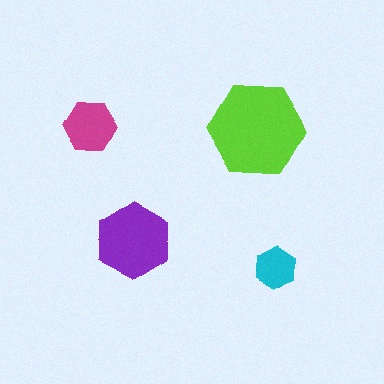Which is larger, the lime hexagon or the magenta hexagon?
The lime one.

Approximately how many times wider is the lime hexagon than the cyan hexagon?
About 2.5 times wider.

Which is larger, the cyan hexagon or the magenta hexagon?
The magenta one.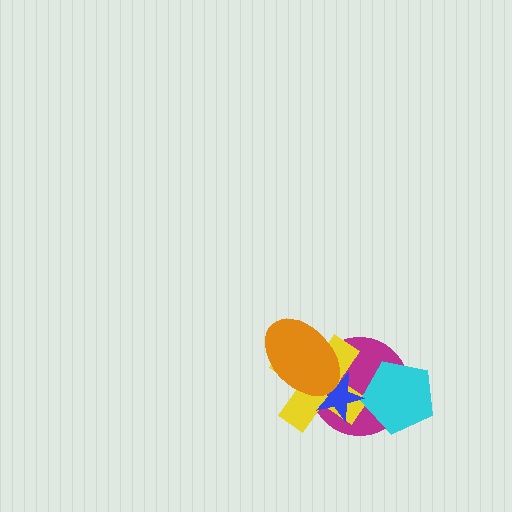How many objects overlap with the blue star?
3 objects overlap with the blue star.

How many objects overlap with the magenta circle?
4 objects overlap with the magenta circle.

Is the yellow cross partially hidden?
Yes, it is partially covered by another shape.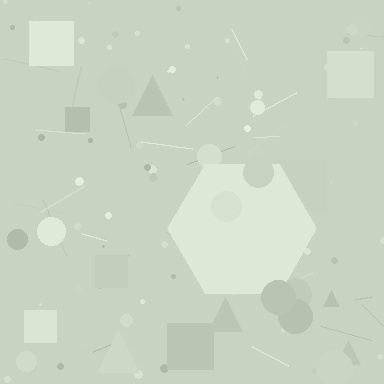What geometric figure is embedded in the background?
A hexagon is embedded in the background.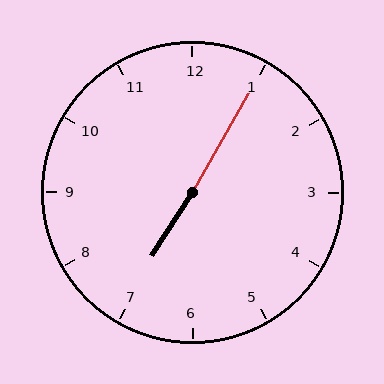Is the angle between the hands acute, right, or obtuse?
It is obtuse.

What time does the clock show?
7:05.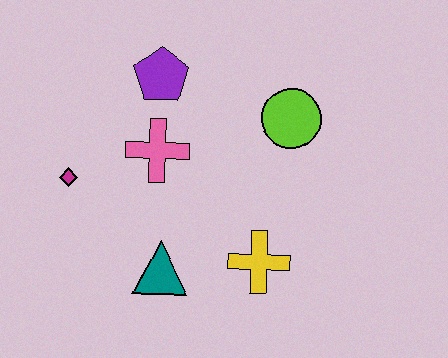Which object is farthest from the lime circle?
The magenta diamond is farthest from the lime circle.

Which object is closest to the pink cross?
The purple pentagon is closest to the pink cross.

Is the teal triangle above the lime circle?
No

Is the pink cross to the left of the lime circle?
Yes